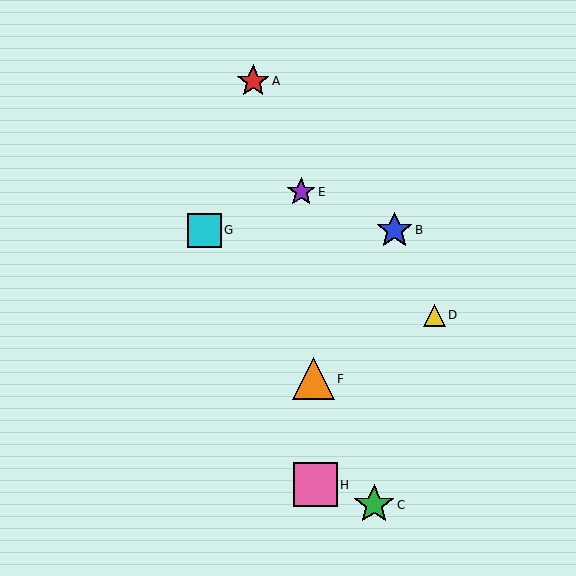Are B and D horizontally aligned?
No, B is at y≈230 and D is at y≈315.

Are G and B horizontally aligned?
Yes, both are at y≈230.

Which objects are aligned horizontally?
Objects B, G are aligned horizontally.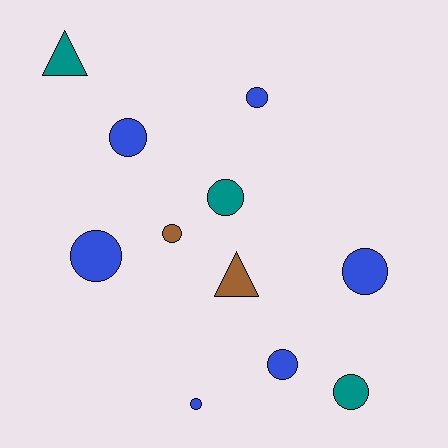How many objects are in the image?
There are 11 objects.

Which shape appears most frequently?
Circle, with 9 objects.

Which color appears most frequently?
Blue, with 6 objects.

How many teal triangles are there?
There is 1 teal triangle.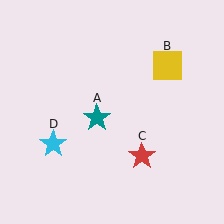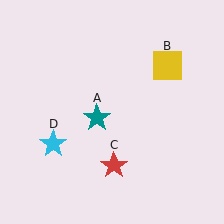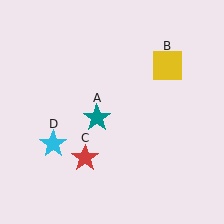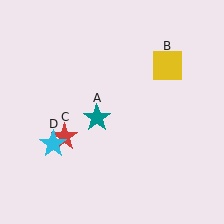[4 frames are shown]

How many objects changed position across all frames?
1 object changed position: red star (object C).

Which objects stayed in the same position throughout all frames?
Teal star (object A) and yellow square (object B) and cyan star (object D) remained stationary.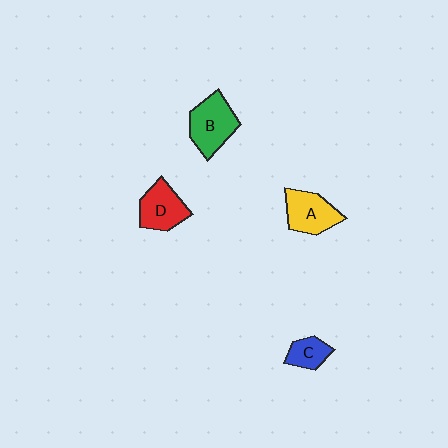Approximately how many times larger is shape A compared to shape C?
Approximately 1.7 times.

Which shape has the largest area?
Shape B (green).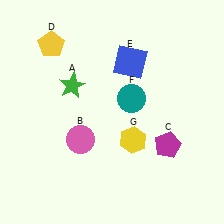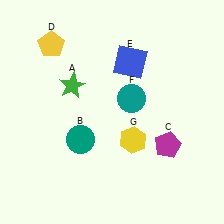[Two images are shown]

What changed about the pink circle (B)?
In Image 1, B is pink. In Image 2, it changed to teal.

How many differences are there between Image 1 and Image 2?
There is 1 difference between the two images.